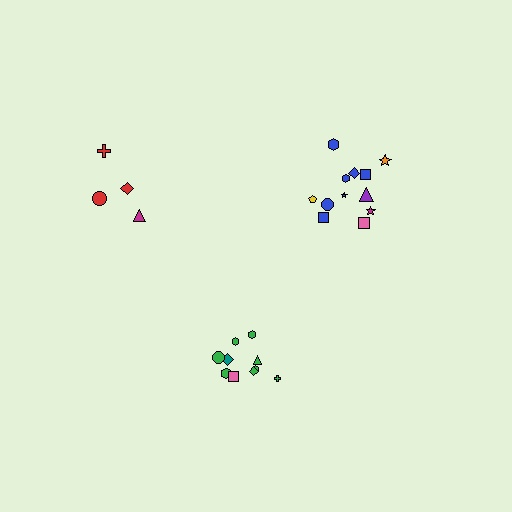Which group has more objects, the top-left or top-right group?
The top-right group.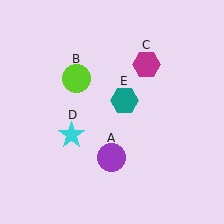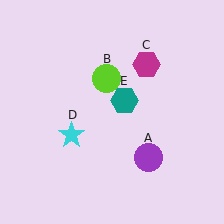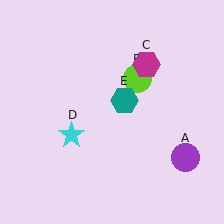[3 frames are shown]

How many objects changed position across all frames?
2 objects changed position: purple circle (object A), lime circle (object B).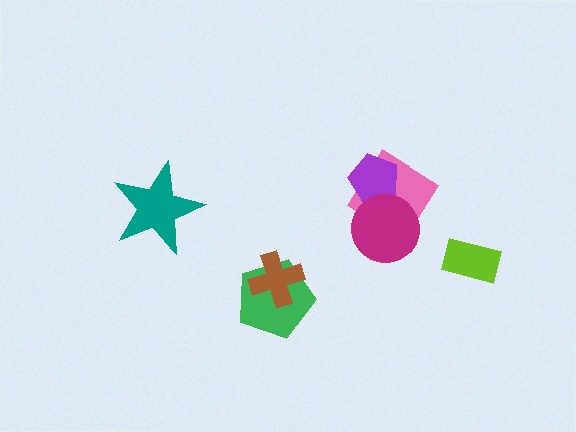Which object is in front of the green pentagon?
The brown cross is in front of the green pentagon.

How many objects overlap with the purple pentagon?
2 objects overlap with the purple pentagon.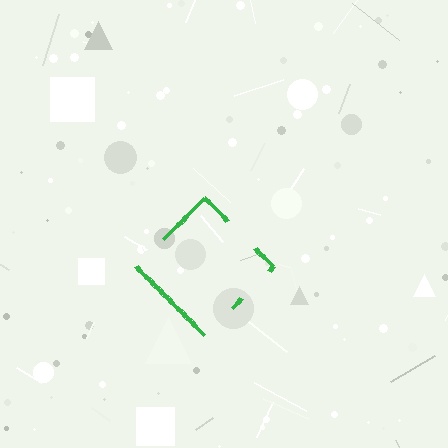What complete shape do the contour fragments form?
The contour fragments form a diamond.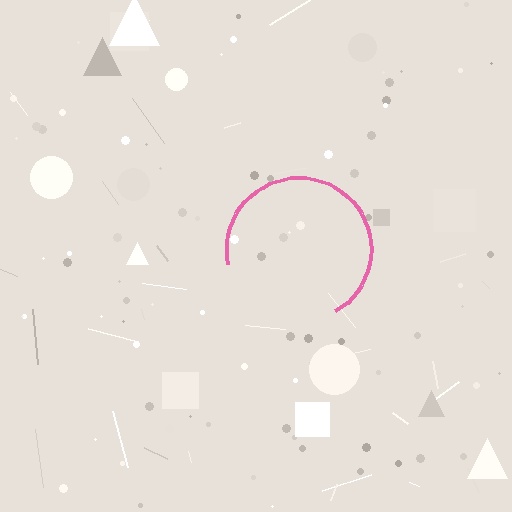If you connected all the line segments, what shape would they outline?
They would outline a circle.